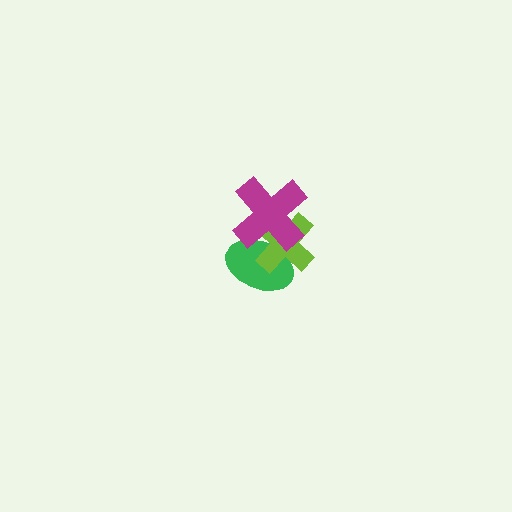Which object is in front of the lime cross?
The magenta cross is in front of the lime cross.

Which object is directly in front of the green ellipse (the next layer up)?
The lime cross is directly in front of the green ellipse.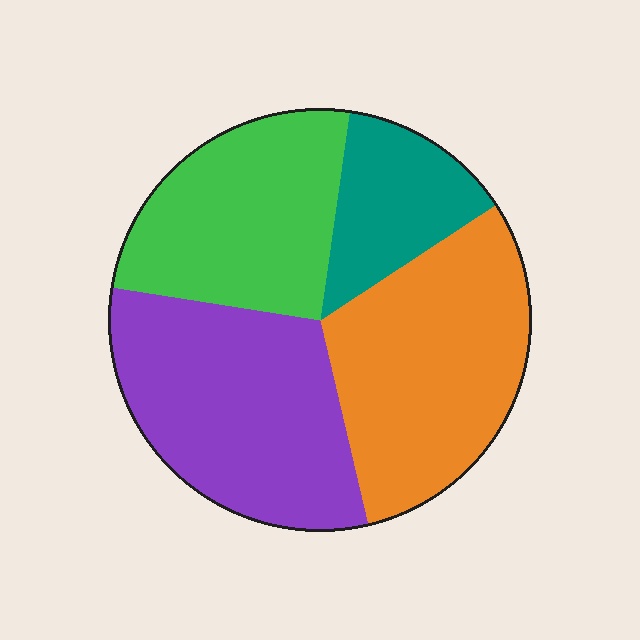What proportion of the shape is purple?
Purple takes up about one third (1/3) of the shape.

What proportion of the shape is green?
Green takes up about one quarter (1/4) of the shape.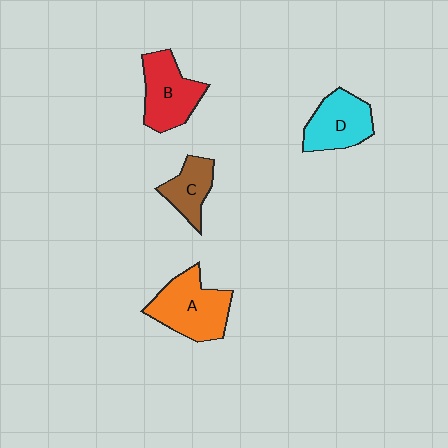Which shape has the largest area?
Shape A (orange).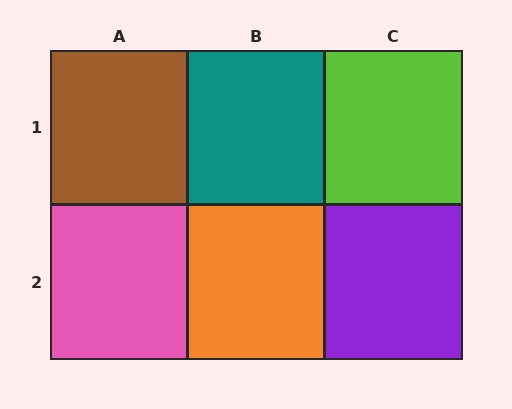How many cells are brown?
1 cell is brown.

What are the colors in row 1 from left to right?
Brown, teal, lime.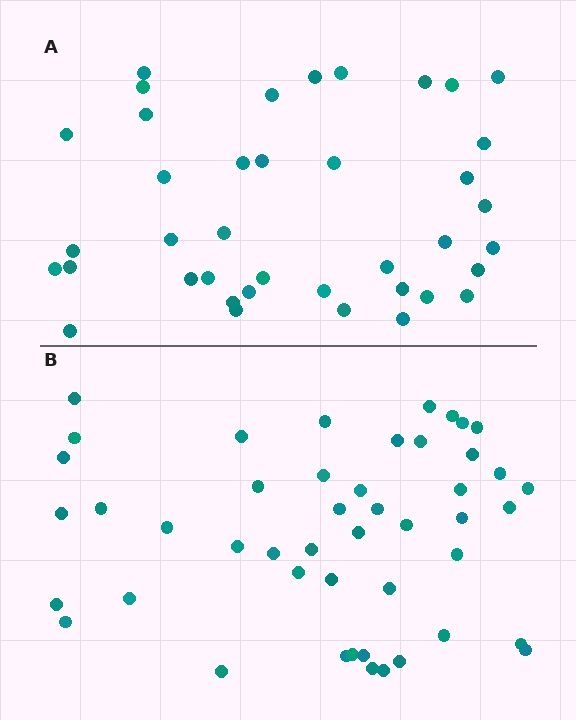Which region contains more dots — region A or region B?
Region B (the bottom region) has more dots.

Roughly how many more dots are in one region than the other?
Region B has roughly 8 or so more dots than region A.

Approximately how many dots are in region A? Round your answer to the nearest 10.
About 40 dots. (The exact count is 39, which rounds to 40.)